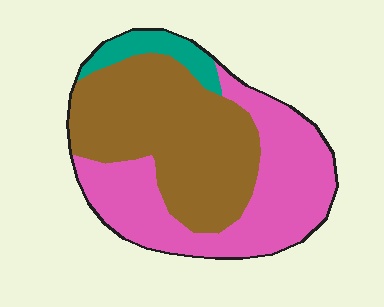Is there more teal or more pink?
Pink.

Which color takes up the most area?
Brown, at roughly 50%.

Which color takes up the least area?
Teal, at roughly 10%.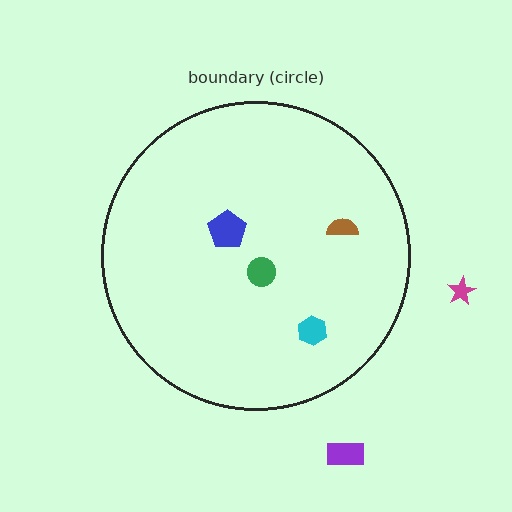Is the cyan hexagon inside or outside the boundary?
Inside.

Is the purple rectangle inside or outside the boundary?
Outside.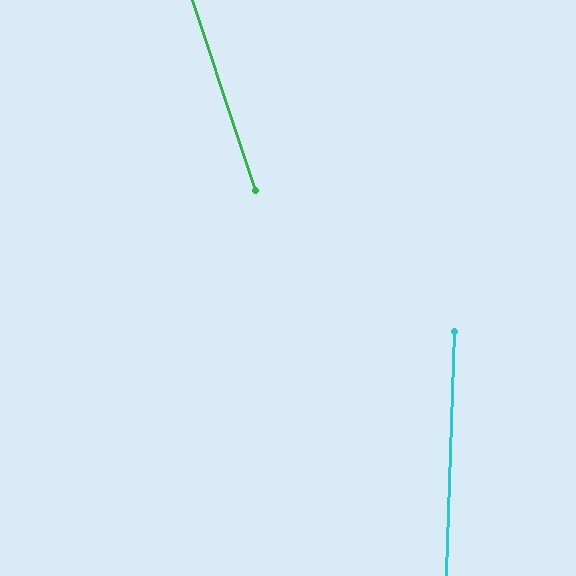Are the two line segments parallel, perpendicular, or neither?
Neither parallel nor perpendicular — they differ by about 20°.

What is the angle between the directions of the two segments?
Approximately 20 degrees.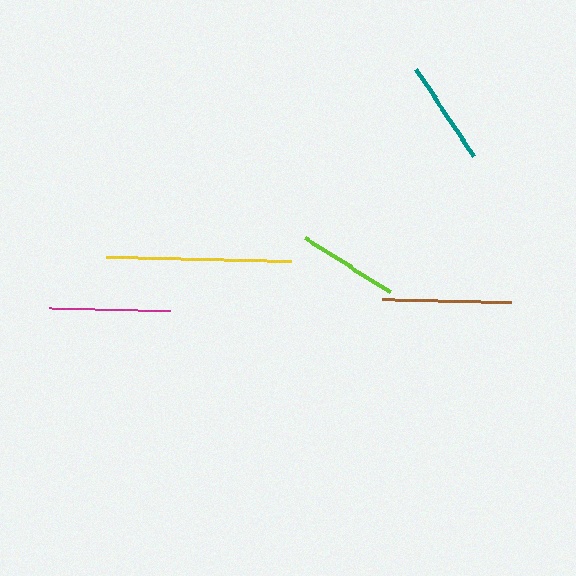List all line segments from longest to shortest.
From longest to shortest: yellow, brown, magenta, teal, lime.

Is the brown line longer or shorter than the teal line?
The brown line is longer than the teal line.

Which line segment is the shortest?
The lime line is the shortest at approximately 100 pixels.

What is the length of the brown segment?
The brown segment is approximately 129 pixels long.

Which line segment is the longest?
The yellow line is the longest at approximately 184 pixels.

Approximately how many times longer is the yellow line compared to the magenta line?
The yellow line is approximately 1.5 times the length of the magenta line.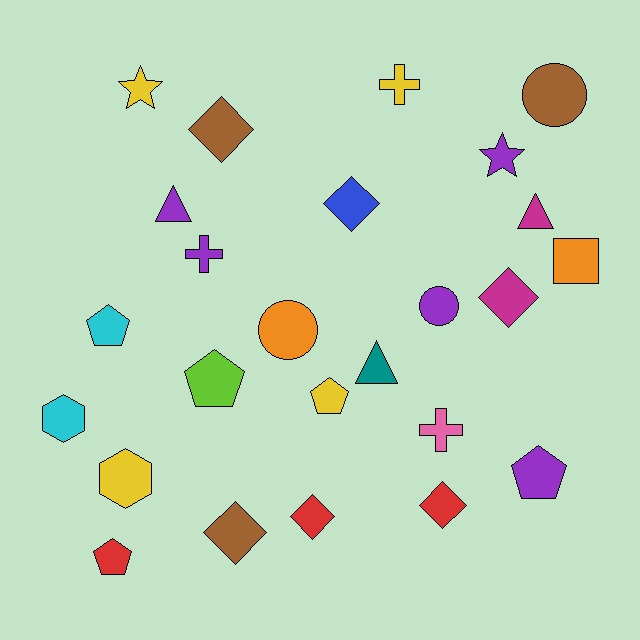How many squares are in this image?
There is 1 square.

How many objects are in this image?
There are 25 objects.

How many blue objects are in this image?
There is 1 blue object.